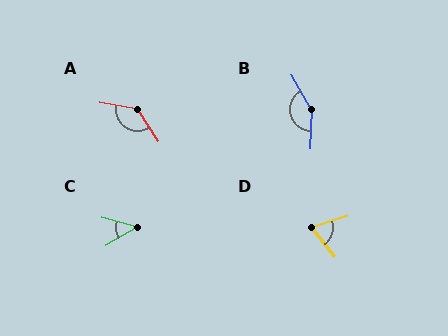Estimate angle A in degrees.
Approximately 132 degrees.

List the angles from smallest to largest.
C (45°), D (69°), A (132°), B (148°).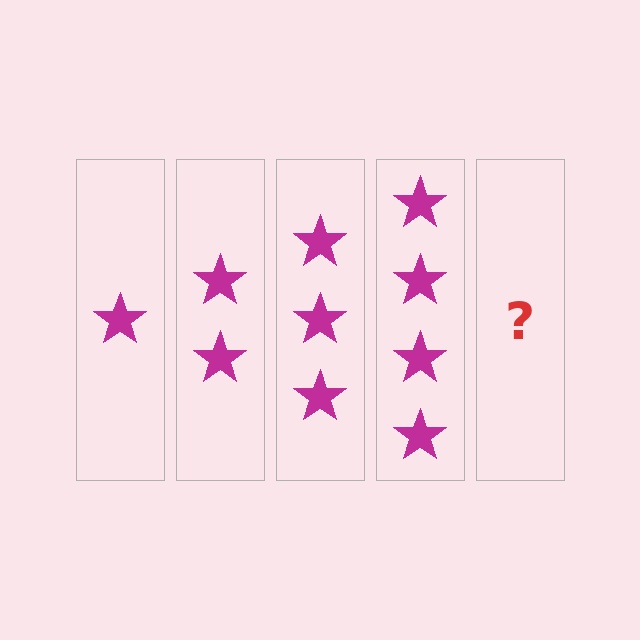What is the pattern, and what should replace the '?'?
The pattern is that each step adds one more star. The '?' should be 5 stars.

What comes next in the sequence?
The next element should be 5 stars.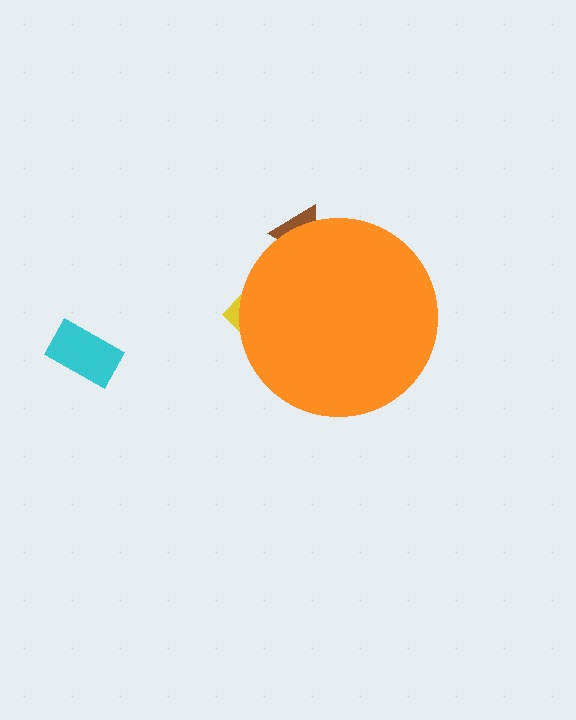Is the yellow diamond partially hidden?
Yes, the yellow diamond is partially hidden behind the orange circle.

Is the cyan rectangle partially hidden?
No, the cyan rectangle is fully visible.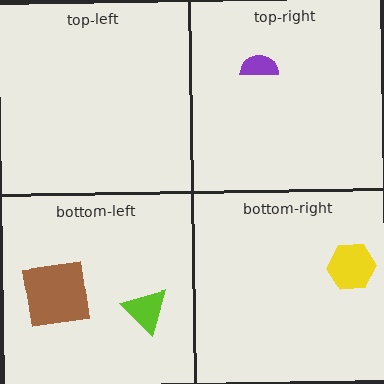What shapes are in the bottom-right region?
The yellow hexagon.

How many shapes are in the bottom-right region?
1.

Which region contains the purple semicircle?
The top-right region.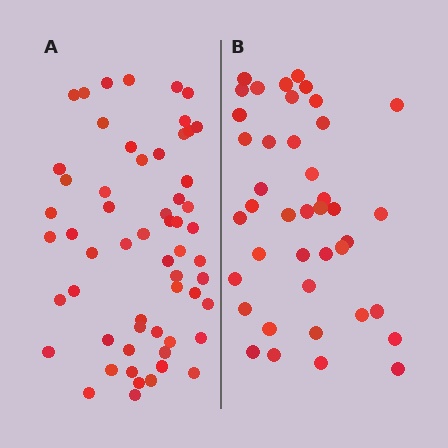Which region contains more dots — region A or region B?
Region A (the left region) has more dots.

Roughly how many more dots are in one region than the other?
Region A has approximately 15 more dots than region B.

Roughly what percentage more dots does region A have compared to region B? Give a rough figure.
About 40% more.